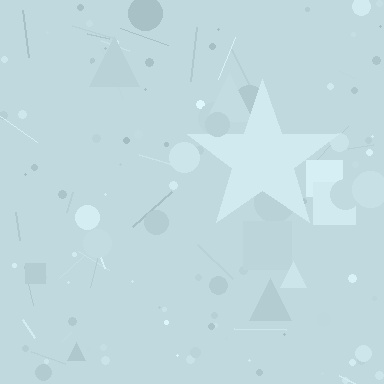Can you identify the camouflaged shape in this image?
The camouflaged shape is a star.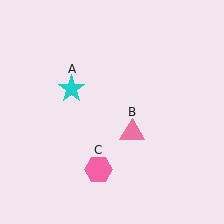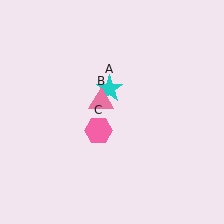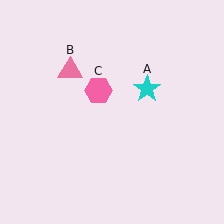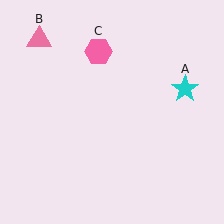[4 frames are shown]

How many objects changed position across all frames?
3 objects changed position: cyan star (object A), pink triangle (object B), pink hexagon (object C).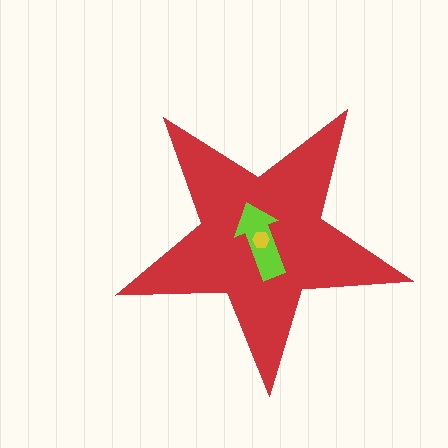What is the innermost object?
The yellow hexagon.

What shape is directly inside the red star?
The lime arrow.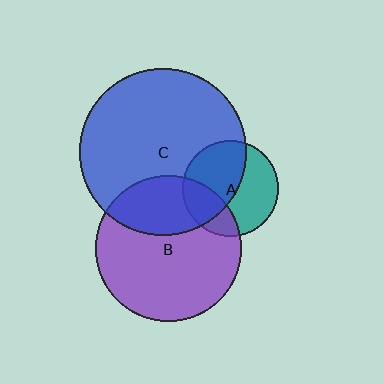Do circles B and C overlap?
Yes.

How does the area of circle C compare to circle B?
Approximately 1.3 times.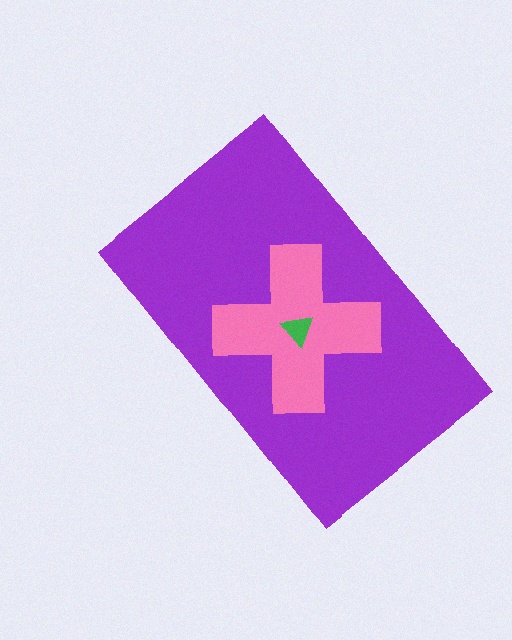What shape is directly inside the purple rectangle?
The pink cross.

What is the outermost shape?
The purple rectangle.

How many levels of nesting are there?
3.